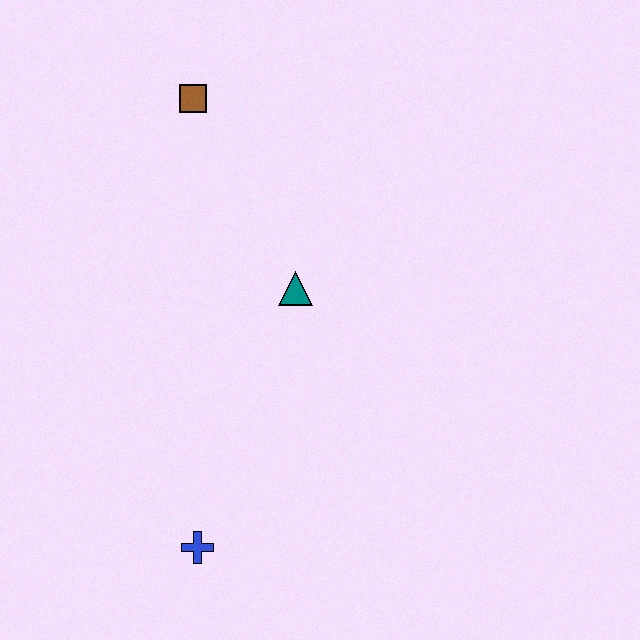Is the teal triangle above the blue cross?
Yes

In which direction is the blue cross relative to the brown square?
The blue cross is below the brown square.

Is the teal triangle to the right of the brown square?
Yes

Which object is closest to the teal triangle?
The brown square is closest to the teal triangle.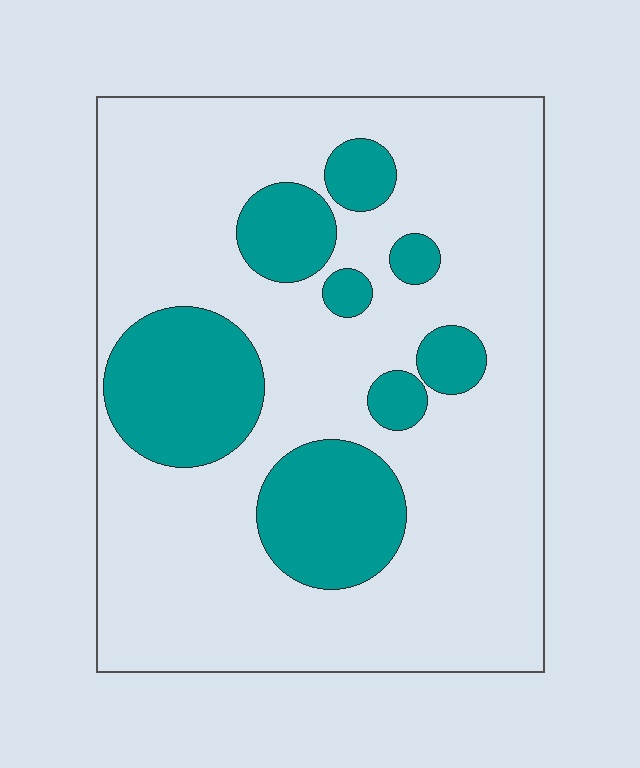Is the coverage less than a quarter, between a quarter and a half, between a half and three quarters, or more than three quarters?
Less than a quarter.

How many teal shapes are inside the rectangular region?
8.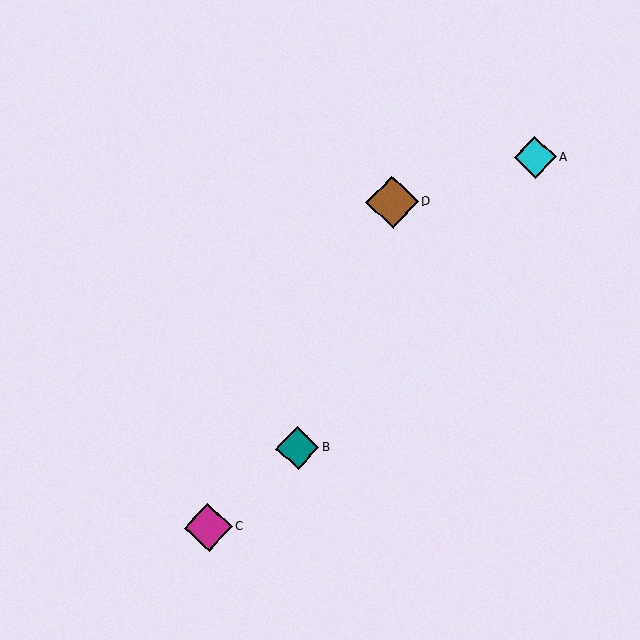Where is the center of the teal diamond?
The center of the teal diamond is at (297, 448).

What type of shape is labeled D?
Shape D is a brown diamond.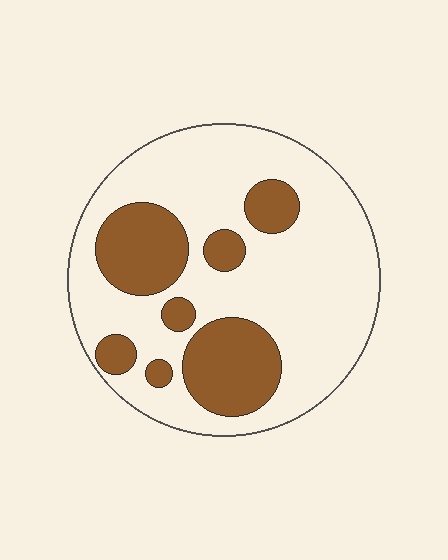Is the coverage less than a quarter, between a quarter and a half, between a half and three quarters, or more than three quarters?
Between a quarter and a half.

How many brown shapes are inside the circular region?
7.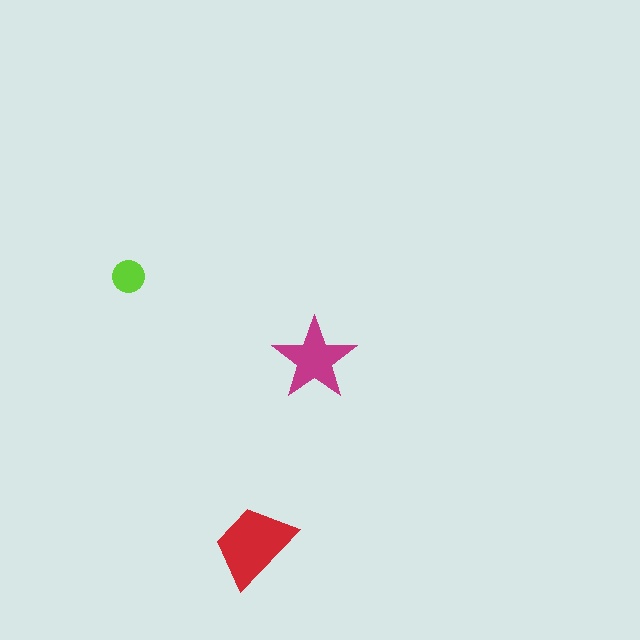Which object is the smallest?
The lime circle.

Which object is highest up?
The lime circle is topmost.